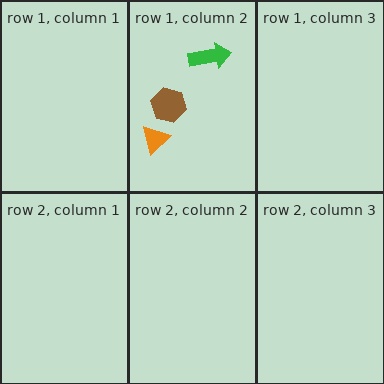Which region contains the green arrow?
The row 1, column 2 region.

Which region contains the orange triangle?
The row 1, column 2 region.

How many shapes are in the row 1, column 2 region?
3.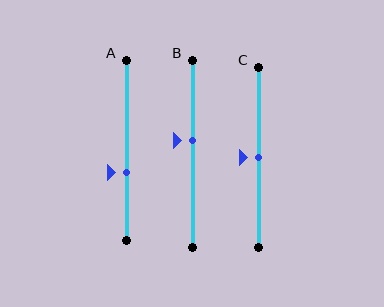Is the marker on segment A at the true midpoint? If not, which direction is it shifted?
No, the marker on segment A is shifted downward by about 12% of the segment length.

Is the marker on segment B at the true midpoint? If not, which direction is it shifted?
No, the marker on segment B is shifted upward by about 7% of the segment length.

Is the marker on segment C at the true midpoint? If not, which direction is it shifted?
Yes, the marker on segment C is at the true midpoint.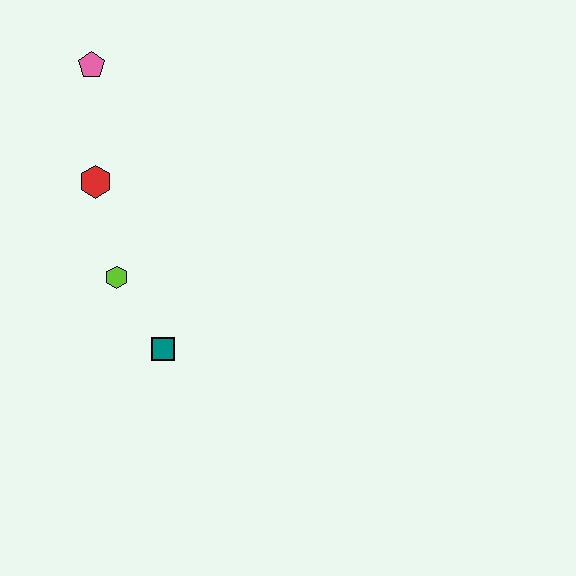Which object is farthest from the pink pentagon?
The teal square is farthest from the pink pentagon.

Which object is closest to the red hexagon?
The lime hexagon is closest to the red hexagon.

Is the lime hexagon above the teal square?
Yes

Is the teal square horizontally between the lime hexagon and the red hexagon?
No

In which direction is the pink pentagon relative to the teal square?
The pink pentagon is above the teal square.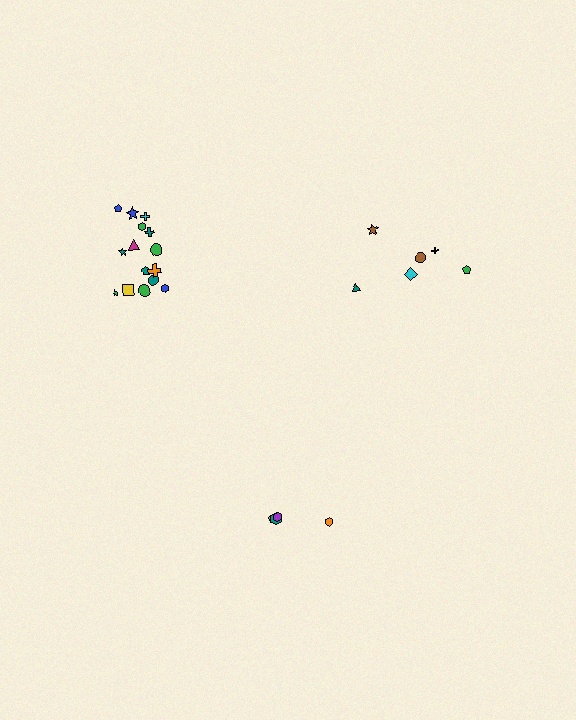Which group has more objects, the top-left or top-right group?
The top-left group.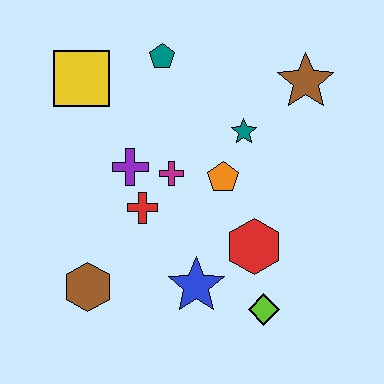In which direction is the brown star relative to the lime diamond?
The brown star is above the lime diamond.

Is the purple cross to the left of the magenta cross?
Yes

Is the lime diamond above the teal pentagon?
No